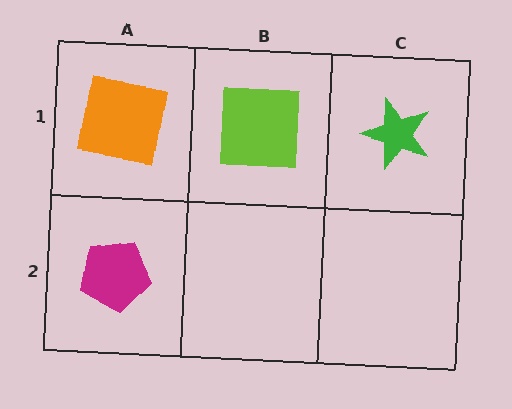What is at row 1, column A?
An orange square.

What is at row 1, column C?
A green star.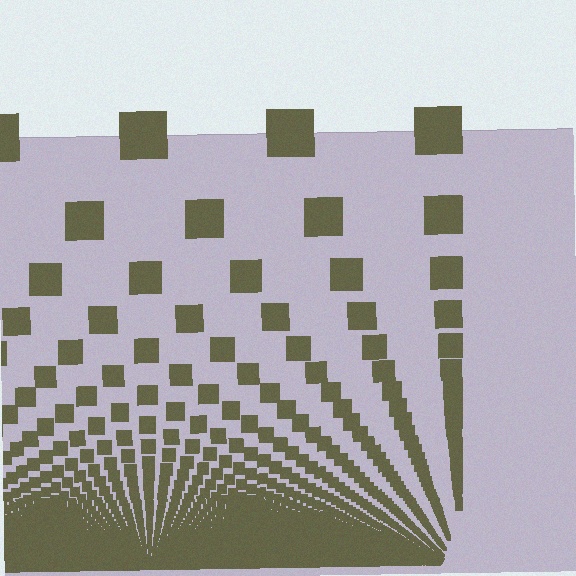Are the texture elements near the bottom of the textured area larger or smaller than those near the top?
Smaller. The gradient is inverted — elements near the bottom are smaller and denser.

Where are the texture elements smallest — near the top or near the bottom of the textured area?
Near the bottom.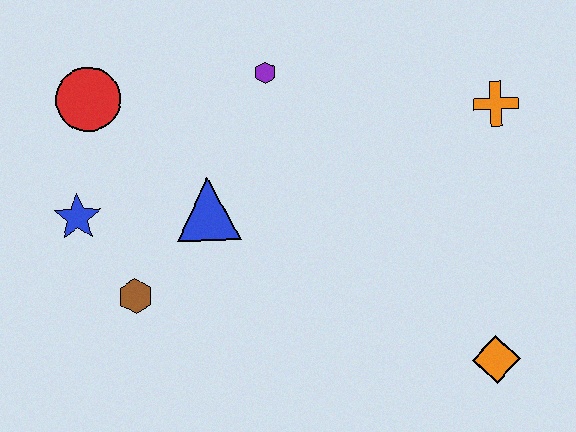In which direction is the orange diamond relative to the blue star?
The orange diamond is to the right of the blue star.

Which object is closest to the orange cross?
The purple hexagon is closest to the orange cross.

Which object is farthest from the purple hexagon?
The orange diamond is farthest from the purple hexagon.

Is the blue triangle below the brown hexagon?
No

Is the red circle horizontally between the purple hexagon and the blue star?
Yes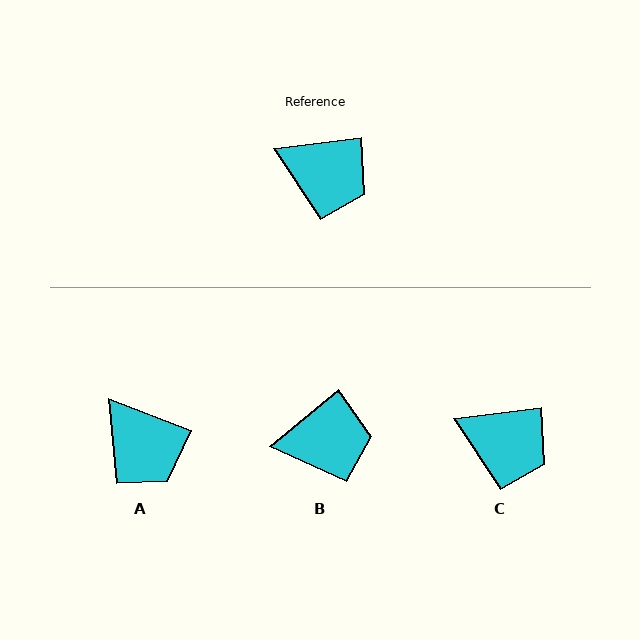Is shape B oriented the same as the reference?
No, it is off by about 32 degrees.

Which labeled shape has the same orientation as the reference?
C.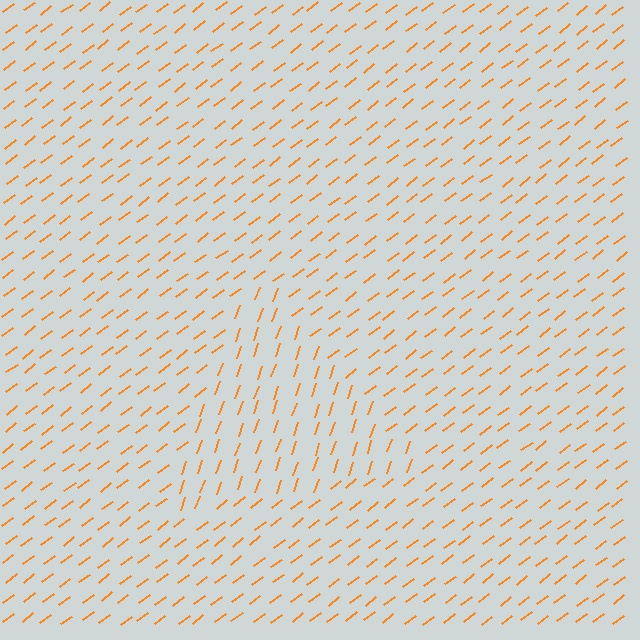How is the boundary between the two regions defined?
The boundary is defined purely by a change in line orientation (approximately 34 degrees difference). All lines are the same color and thickness.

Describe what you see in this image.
The image is filled with small orange line segments. A triangle region in the image has lines oriented differently from the surrounding lines, creating a visible texture boundary.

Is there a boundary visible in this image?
Yes, there is a texture boundary formed by a change in line orientation.